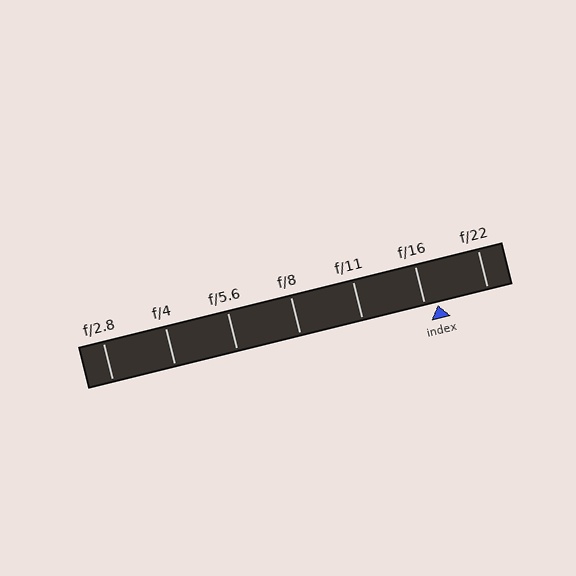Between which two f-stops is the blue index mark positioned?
The index mark is between f/16 and f/22.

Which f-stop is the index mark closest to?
The index mark is closest to f/16.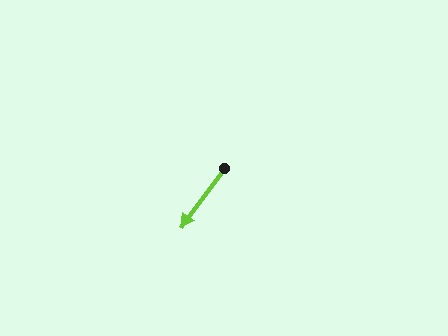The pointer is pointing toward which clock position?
Roughly 7 o'clock.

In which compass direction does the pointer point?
Southwest.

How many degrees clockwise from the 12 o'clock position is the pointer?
Approximately 216 degrees.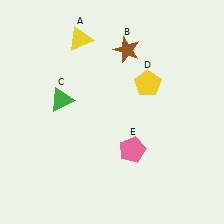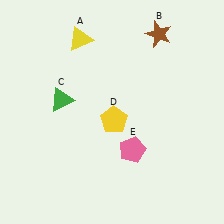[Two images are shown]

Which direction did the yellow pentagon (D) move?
The yellow pentagon (D) moved down.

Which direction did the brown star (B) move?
The brown star (B) moved right.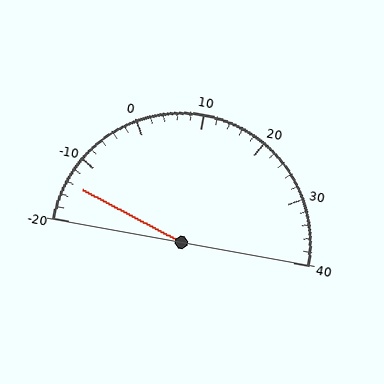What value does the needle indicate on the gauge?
The needle indicates approximately -14.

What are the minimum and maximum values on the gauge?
The gauge ranges from -20 to 40.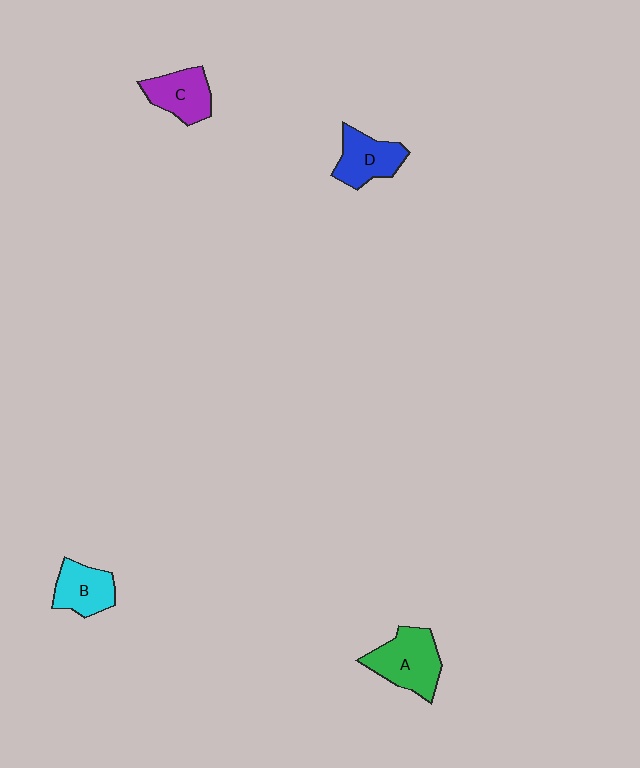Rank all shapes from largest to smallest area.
From largest to smallest: A (green), D (blue), C (purple), B (cyan).